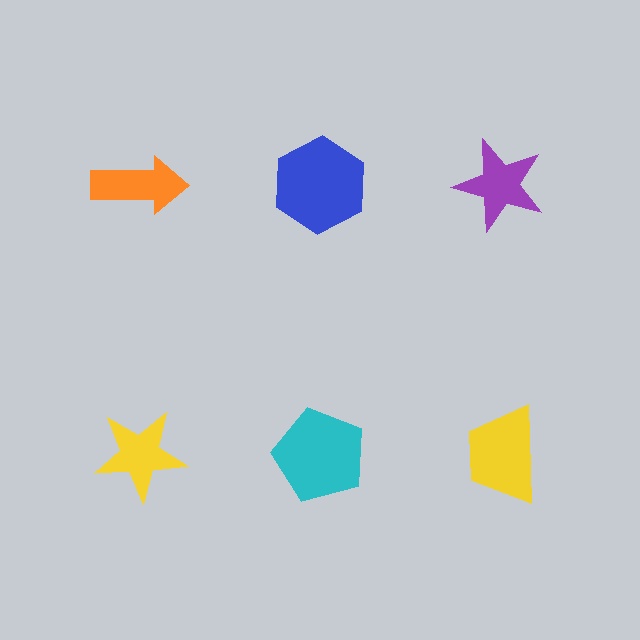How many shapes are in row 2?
3 shapes.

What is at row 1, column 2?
A blue hexagon.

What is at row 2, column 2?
A cyan pentagon.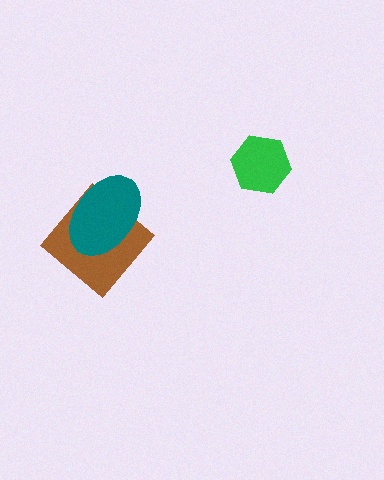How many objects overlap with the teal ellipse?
1 object overlaps with the teal ellipse.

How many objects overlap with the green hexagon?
0 objects overlap with the green hexagon.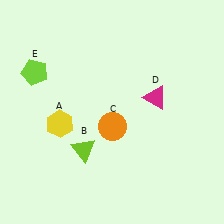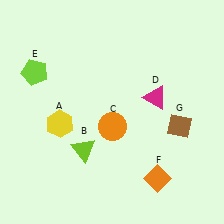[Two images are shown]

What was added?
An orange diamond (F), a brown diamond (G) were added in Image 2.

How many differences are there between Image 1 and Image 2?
There are 2 differences between the two images.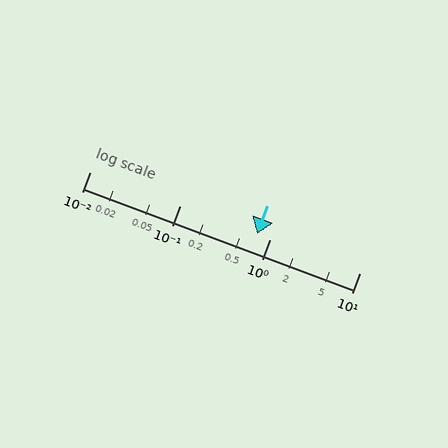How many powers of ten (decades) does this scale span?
The scale spans 3 decades, from 0.01 to 10.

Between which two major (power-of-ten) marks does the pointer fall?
The pointer is between 0.1 and 1.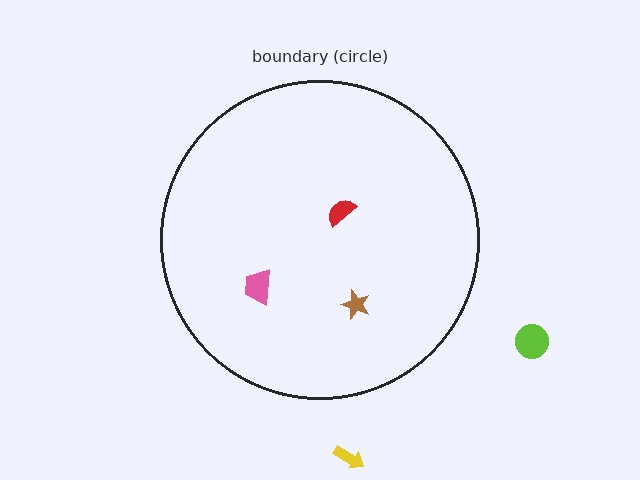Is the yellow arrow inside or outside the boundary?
Outside.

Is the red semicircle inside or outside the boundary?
Inside.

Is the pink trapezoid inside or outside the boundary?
Inside.